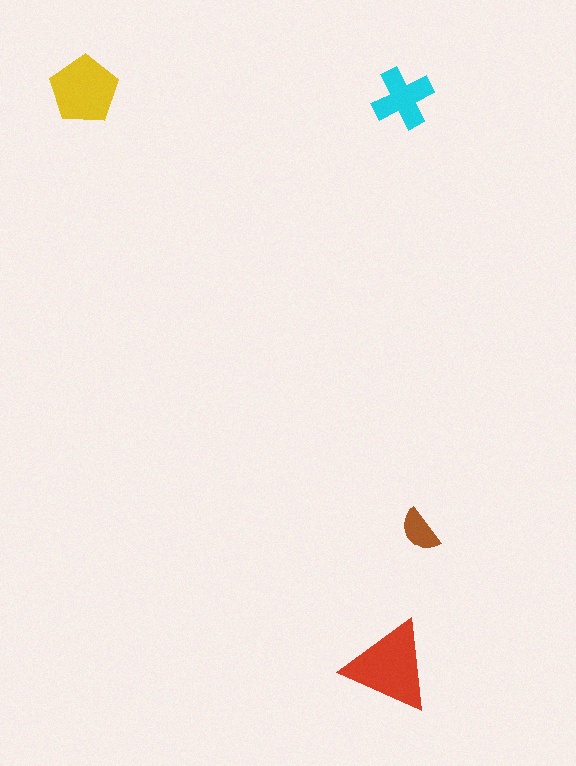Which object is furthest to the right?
The brown semicircle is rightmost.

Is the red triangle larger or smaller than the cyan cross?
Larger.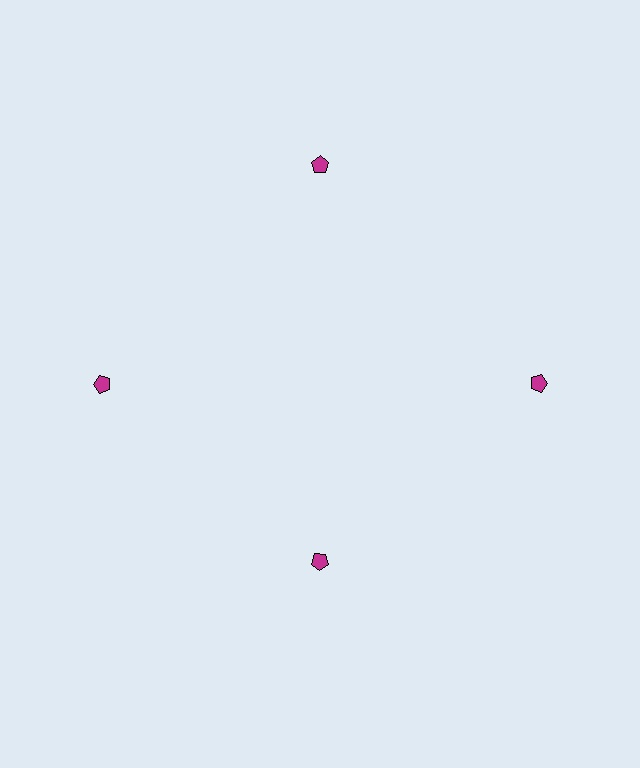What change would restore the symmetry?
The symmetry would be restored by moving it outward, back onto the ring so that all 4 pentagons sit at equal angles and equal distance from the center.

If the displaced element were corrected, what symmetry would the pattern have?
It would have 4-fold rotational symmetry — the pattern would map onto itself every 90 degrees.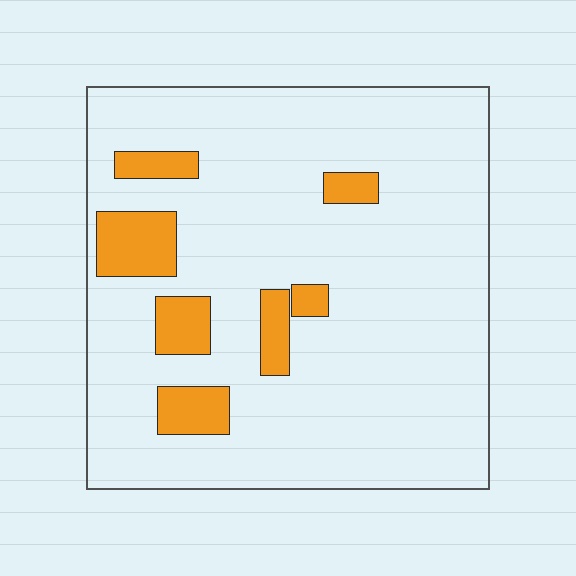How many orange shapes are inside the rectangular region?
7.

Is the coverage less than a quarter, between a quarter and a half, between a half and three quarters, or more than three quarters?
Less than a quarter.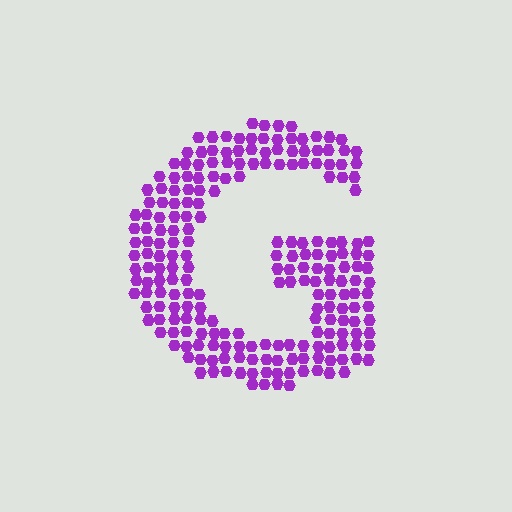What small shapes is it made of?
It is made of small hexagons.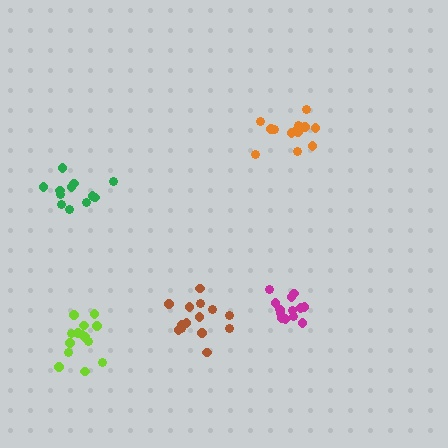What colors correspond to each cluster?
The clusters are colored: orange, green, magenta, brown, lime.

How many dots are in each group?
Group 1: 13 dots, Group 2: 12 dots, Group 3: 13 dots, Group 4: 14 dots, Group 5: 14 dots (66 total).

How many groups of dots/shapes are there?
There are 5 groups.